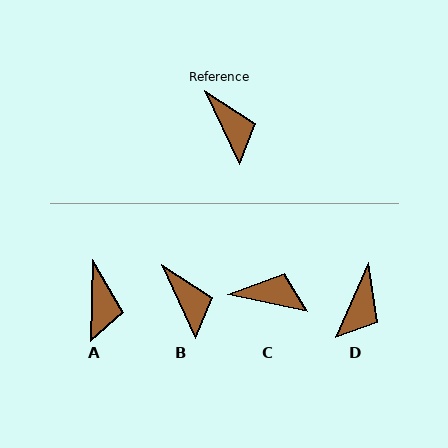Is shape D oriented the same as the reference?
No, it is off by about 49 degrees.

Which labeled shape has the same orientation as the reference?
B.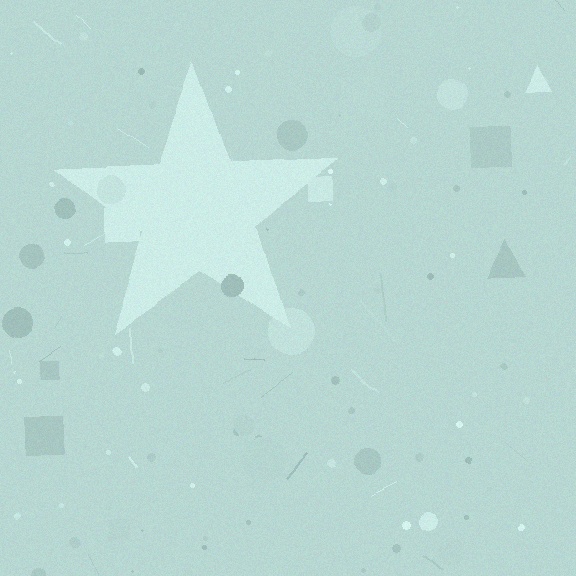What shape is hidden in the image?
A star is hidden in the image.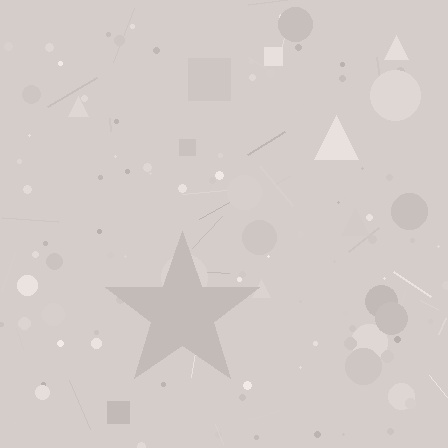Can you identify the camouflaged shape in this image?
The camouflaged shape is a star.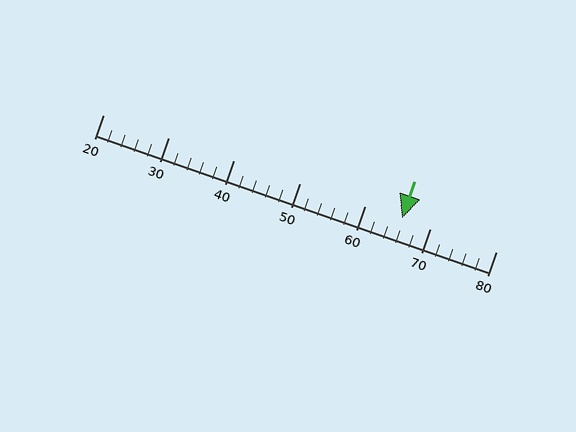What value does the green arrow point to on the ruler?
The green arrow points to approximately 66.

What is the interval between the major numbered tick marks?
The major tick marks are spaced 10 units apart.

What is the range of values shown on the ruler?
The ruler shows values from 20 to 80.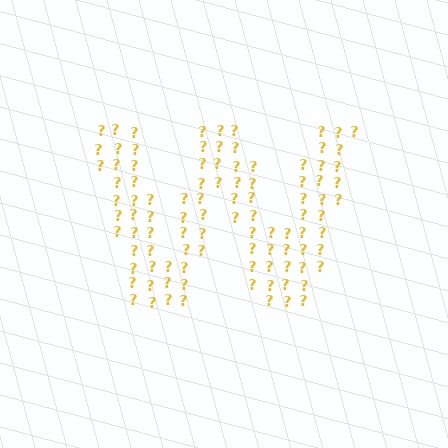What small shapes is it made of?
It is made of small question marks.